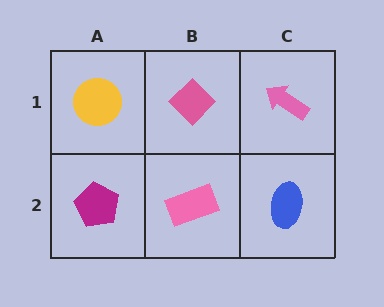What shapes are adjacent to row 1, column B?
A pink rectangle (row 2, column B), a yellow circle (row 1, column A), a pink arrow (row 1, column C).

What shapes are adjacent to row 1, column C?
A blue ellipse (row 2, column C), a pink diamond (row 1, column B).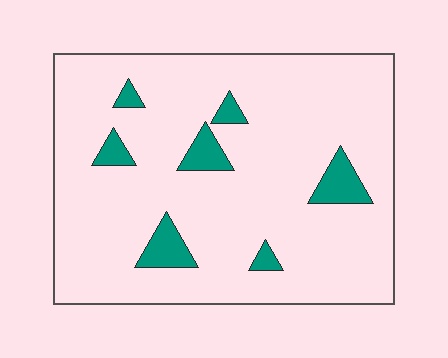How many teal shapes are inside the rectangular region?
7.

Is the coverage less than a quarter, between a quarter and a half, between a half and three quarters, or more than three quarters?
Less than a quarter.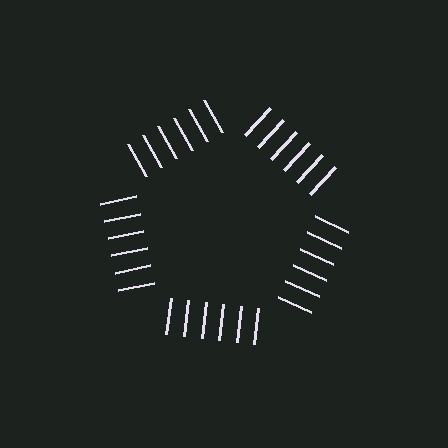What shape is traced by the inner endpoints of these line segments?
An illusory pentagon — the line segments terminate on its edges but no continuous stroke is drawn.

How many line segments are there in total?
30 — 6 along each of the 5 edges.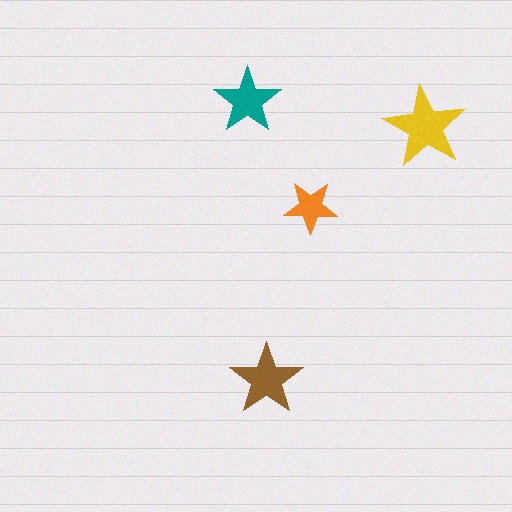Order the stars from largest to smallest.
the yellow one, the brown one, the teal one, the orange one.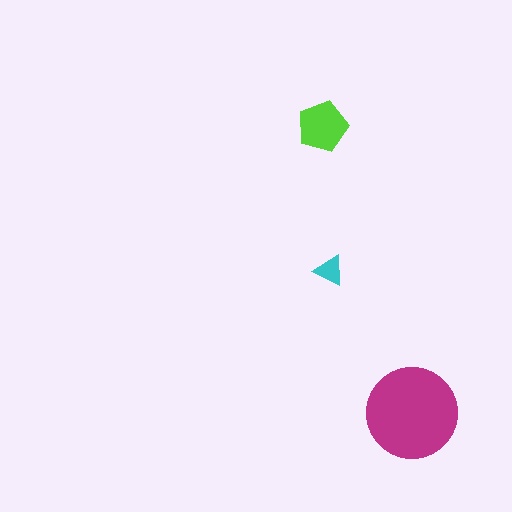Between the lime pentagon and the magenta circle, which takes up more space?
The magenta circle.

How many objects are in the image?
There are 3 objects in the image.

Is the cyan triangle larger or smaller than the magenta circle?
Smaller.